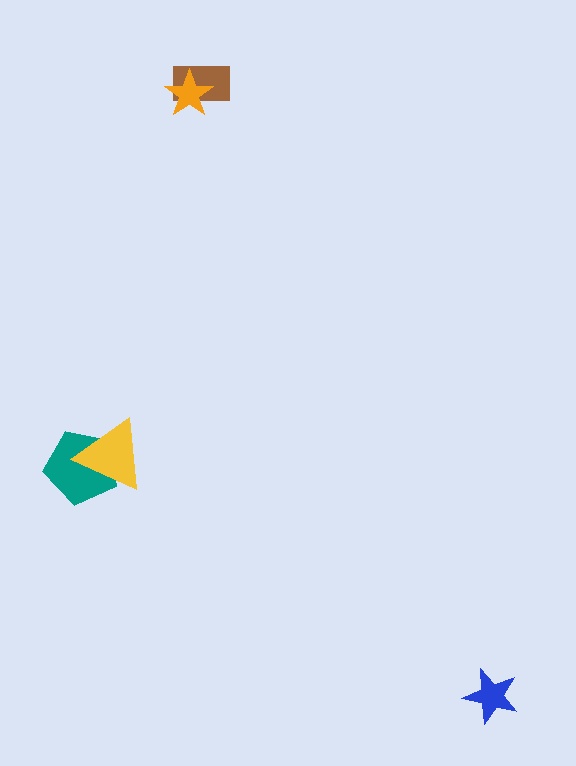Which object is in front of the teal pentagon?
The yellow triangle is in front of the teal pentagon.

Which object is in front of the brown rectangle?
The orange star is in front of the brown rectangle.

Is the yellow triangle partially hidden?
No, no other shape covers it.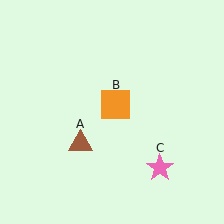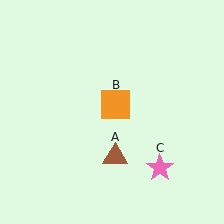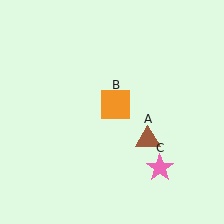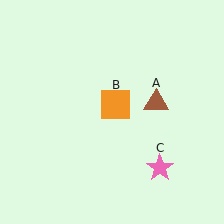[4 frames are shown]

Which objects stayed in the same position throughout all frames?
Orange square (object B) and pink star (object C) remained stationary.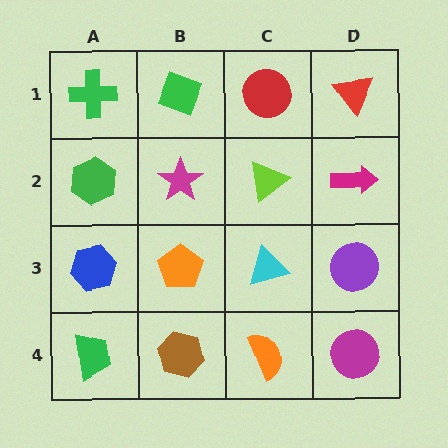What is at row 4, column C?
An orange semicircle.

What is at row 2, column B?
A magenta star.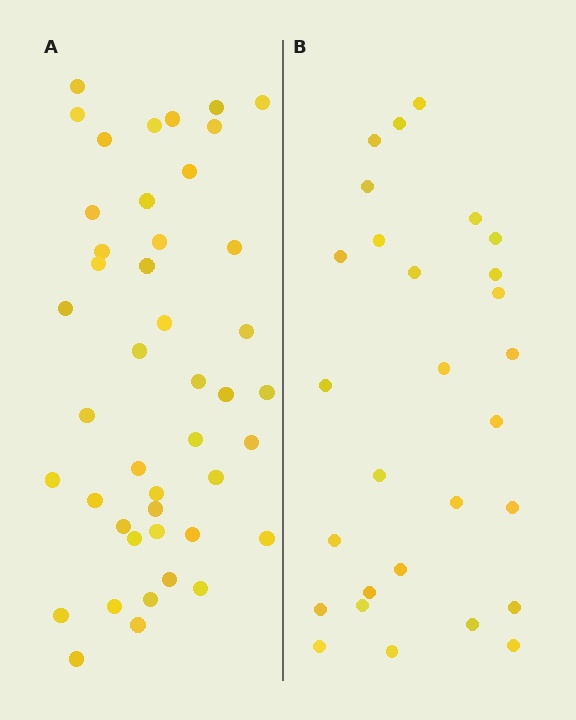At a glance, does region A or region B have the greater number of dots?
Region A (the left region) has more dots.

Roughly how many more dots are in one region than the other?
Region A has approximately 15 more dots than region B.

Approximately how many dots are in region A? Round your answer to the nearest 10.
About 40 dots. (The exact count is 44, which rounds to 40.)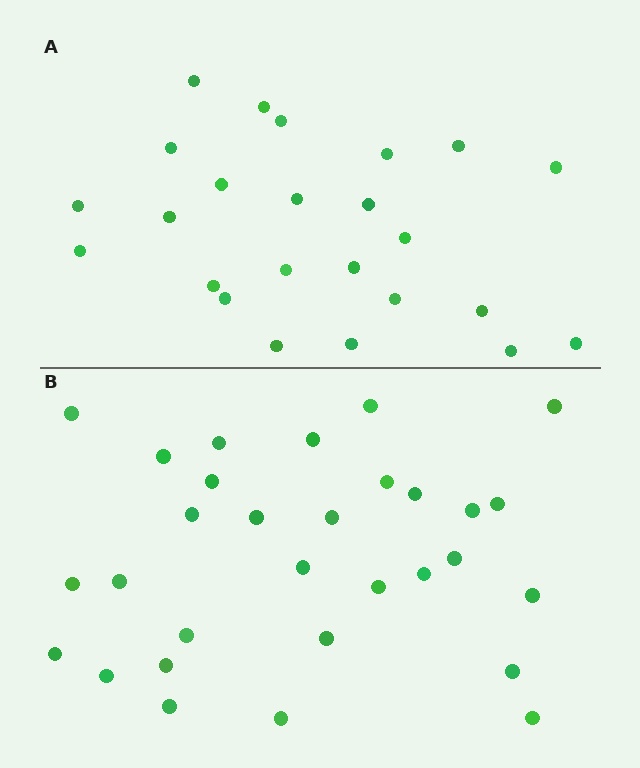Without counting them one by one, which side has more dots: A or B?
Region B (the bottom region) has more dots.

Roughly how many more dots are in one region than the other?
Region B has about 6 more dots than region A.